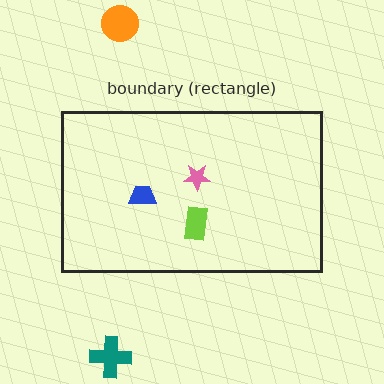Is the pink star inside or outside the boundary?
Inside.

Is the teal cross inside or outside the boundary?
Outside.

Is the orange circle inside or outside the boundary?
Outside.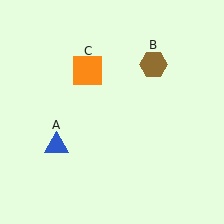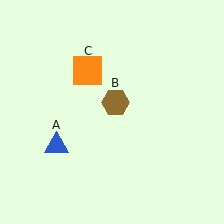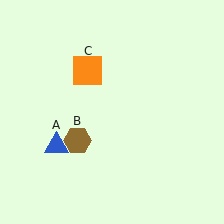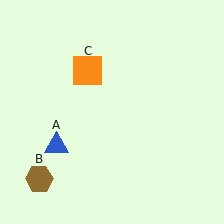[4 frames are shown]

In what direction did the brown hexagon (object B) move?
The brown hexagon (object B) moved down and to the left.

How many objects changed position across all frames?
1 object changed position: brown hexagon (object B).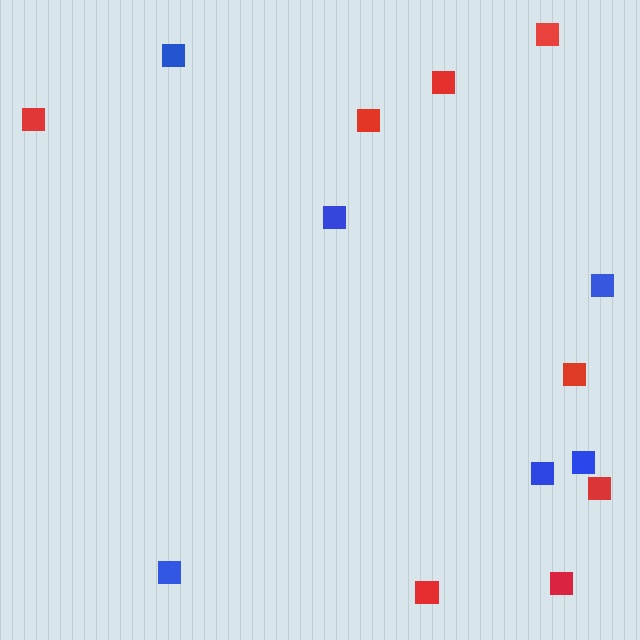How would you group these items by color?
There are 2 groups: one group of blue squares (6) and one group of red squares (8).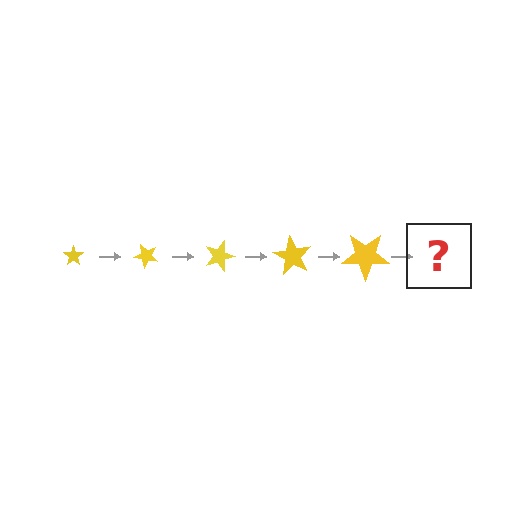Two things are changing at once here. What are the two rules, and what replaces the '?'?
The two rules are that the star grows larger each step and it rotates 45 degrees each step. The '?' should be a star, larger than the previous one and rotated 225 degrees from the start.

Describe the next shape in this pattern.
It should be a star, larger than the previous one and rotated 225 degrees from the start.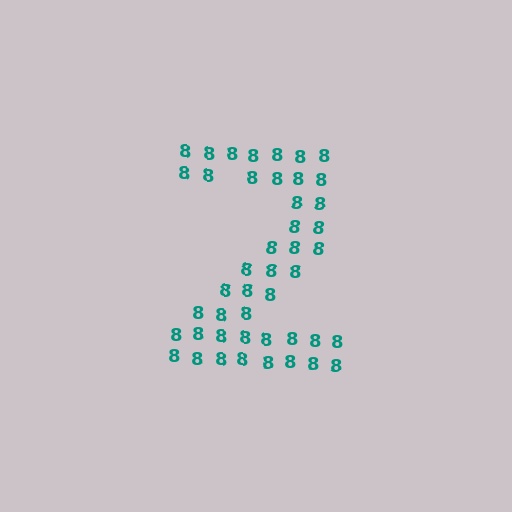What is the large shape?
The large shape is the digit 2.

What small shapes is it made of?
It is made of small digit 8's.